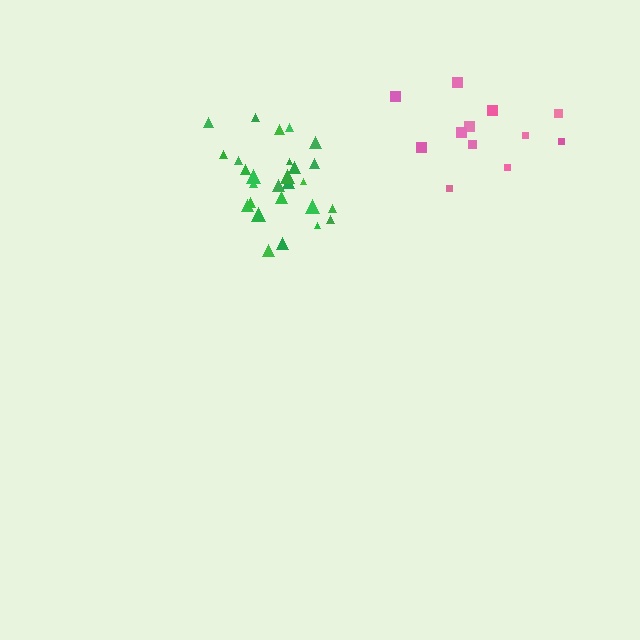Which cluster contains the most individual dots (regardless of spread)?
Green (27).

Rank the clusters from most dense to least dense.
green, pink.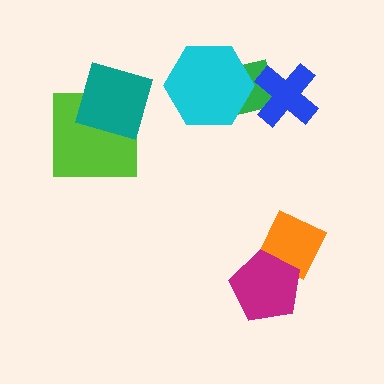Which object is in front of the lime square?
The teal diamond is in front of the lime square.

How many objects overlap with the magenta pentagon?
1 object overlaps with the magenta pentagon.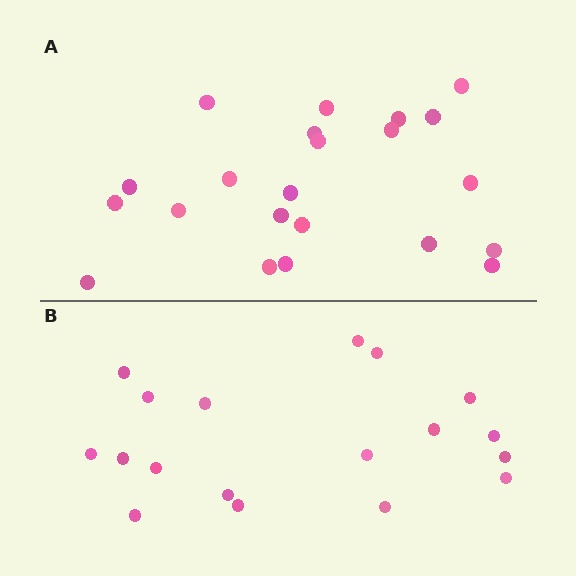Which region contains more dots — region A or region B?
Region A (the top region) has more dots.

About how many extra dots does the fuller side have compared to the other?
Region A has about 4 more dots than region B.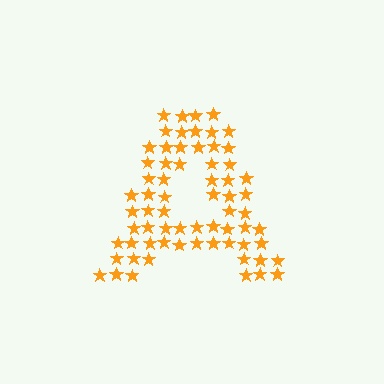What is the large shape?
The large shape is the letter A.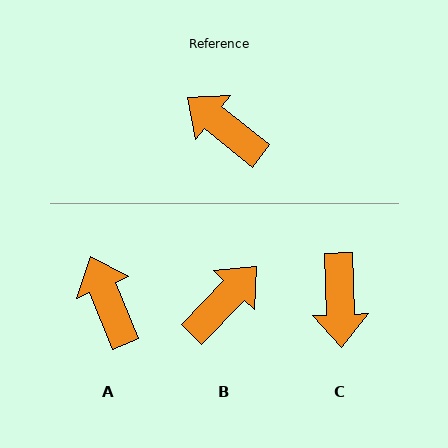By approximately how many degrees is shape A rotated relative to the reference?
Approximately 29 degrees clockwise.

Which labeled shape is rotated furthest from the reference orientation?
C, about 130 degrees away.